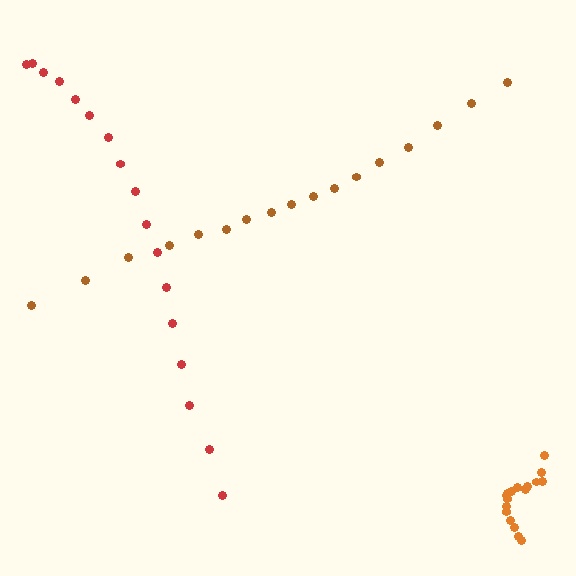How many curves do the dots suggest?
There are 3 distinct paths.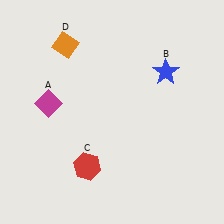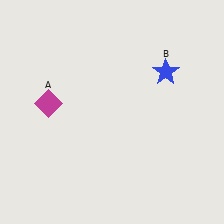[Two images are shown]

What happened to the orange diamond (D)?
The orange diamond (D) was removed in Image 2. It was in the top-left area of Image 1.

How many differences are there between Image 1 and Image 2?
There are 2 differences between the two images.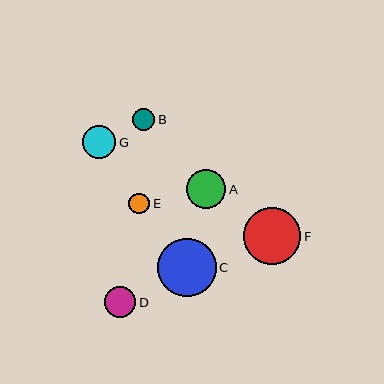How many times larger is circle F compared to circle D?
Circle F is approximately 1.8 times the size of circle D.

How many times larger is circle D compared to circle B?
Circle D is approximately 1.4 times the size of circle B.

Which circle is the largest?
Circle C is the largest with a size of approximately 58 pixels.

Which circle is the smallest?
Circle E is the smallest with a size of approximately 21 pixels.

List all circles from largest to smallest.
From largest to smallest: C, F, A, G, D, B, E.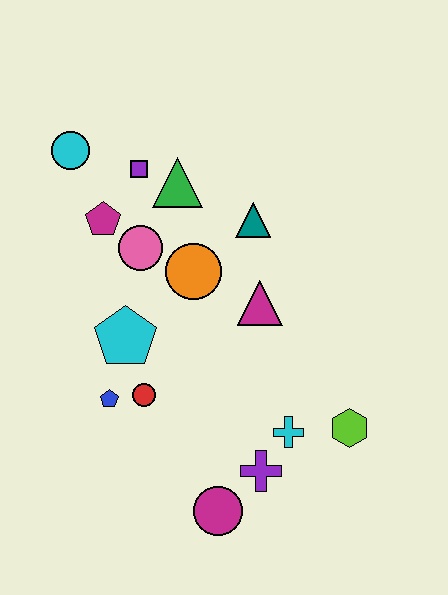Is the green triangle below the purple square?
Yes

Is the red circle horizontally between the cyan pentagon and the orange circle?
Yes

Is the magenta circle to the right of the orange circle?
Yes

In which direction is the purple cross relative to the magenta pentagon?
The purple cross is below the magenta pentagon.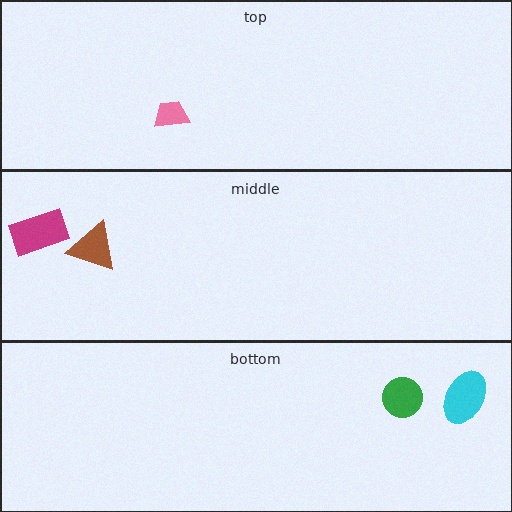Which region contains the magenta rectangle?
The middle region.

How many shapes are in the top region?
1.